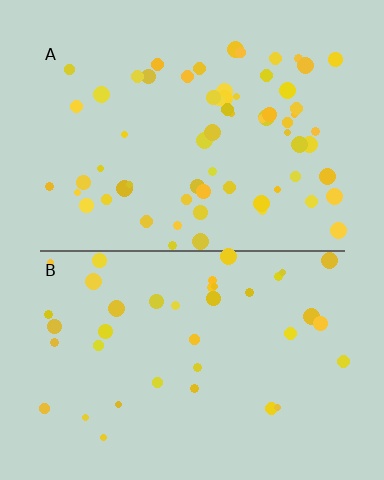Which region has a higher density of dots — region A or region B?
A (the top).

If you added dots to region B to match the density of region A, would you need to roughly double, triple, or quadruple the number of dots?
Approximately double.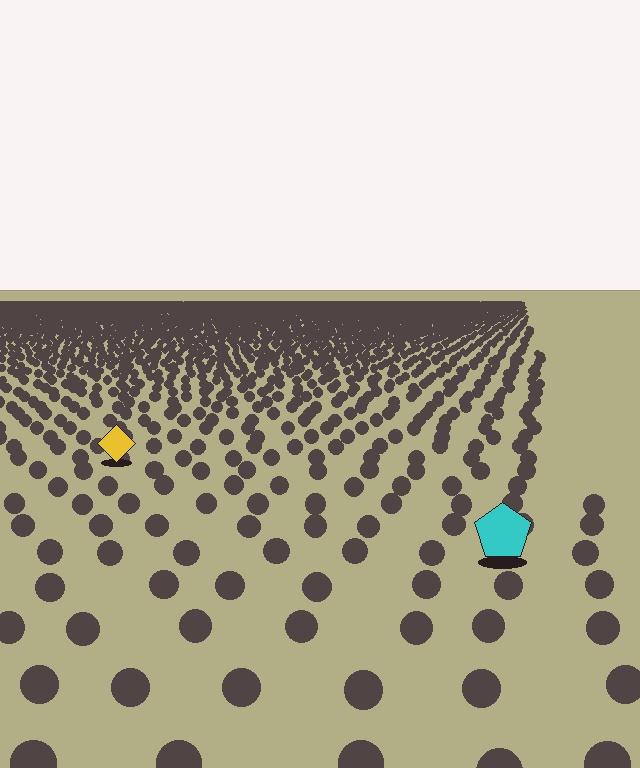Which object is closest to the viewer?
The cyan pentagon is closest. The texture marks near it are larger and more spread out.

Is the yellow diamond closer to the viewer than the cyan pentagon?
No. The cyan pentagon is closer — you can tell from the texture gradient: the ground texture is coarser near it.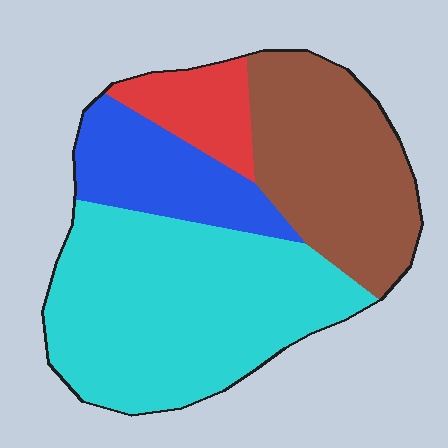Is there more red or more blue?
Blue.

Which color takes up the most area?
Cyan, at roughly 45%.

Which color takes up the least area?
Red, at roughly 10%.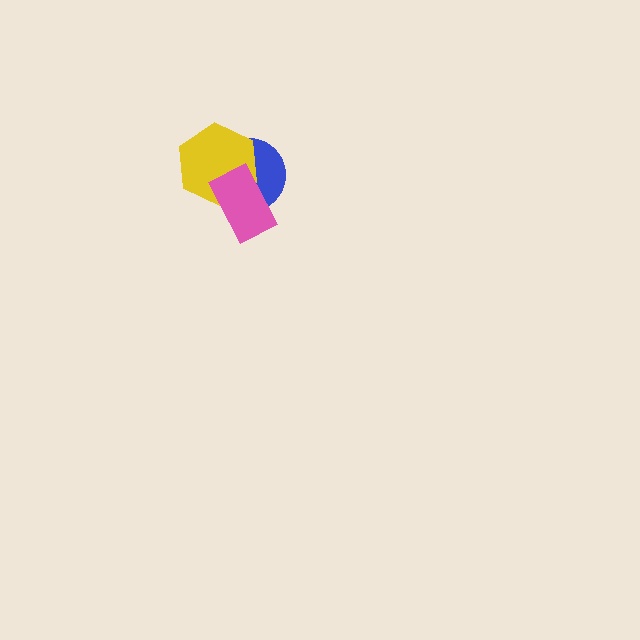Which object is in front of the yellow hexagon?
The pink rectangle is in front of the yellow hexagon.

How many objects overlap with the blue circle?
2 objects overlap with the blue circle.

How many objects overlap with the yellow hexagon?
2 objects overlap with the yellow hexagon.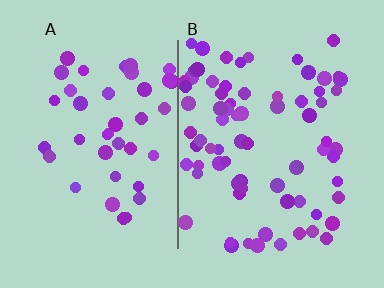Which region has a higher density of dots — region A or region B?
B (the right).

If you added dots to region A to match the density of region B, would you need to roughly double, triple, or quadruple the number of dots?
Approximately double.